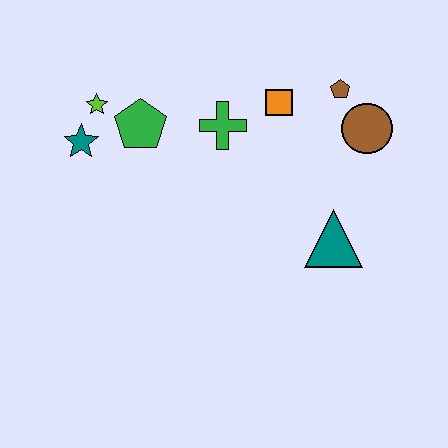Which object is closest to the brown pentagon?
The brown circle is closest to the brown pentagon.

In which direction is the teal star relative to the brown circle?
The teal star is to the left of the brown circle.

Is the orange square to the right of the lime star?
Yes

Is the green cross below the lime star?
Yes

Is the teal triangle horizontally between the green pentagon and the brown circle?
Yes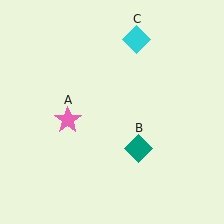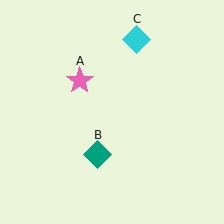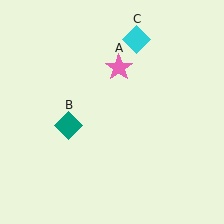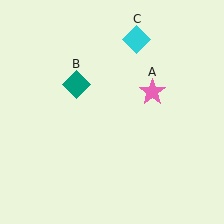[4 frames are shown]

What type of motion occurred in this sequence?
The pink star (object A), teal diamond (object B) rotated clockwise around the center of the scene.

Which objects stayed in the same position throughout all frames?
Cyan diamond (object C) remained stationary.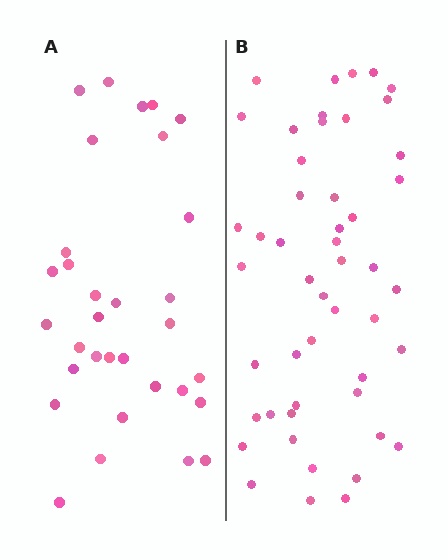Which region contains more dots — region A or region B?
Region B (the right region) has more dots.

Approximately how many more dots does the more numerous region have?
Region B has approximately 15 more dots than region A.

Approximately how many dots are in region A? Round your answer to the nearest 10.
About 30 dots. (The exact count is 32, which rounds to 30.)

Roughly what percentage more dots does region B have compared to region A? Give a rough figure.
About 55% more.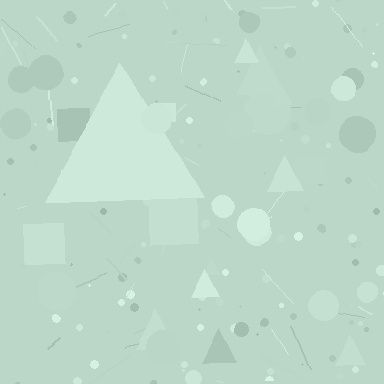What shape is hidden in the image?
A triangle is hidden in the image.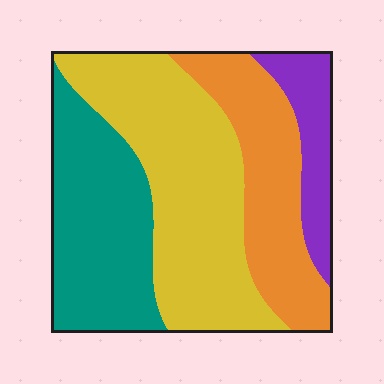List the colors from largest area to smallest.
From largest to smallest: yellow, teal, orange, purple.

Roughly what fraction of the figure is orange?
Orange covers about 25% of the figure.